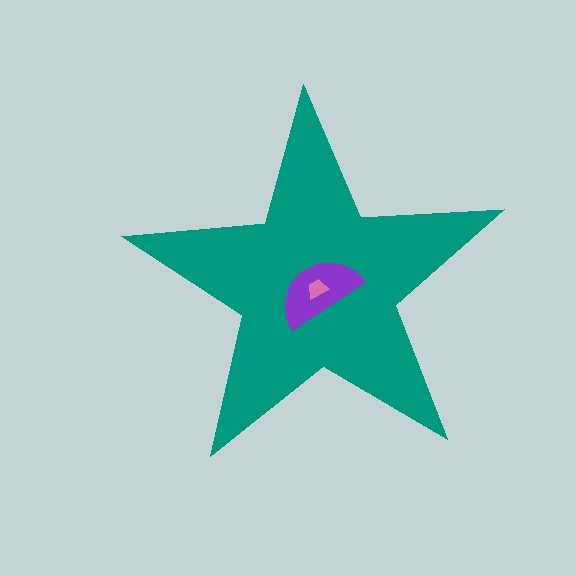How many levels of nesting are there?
3.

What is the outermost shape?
The teal star.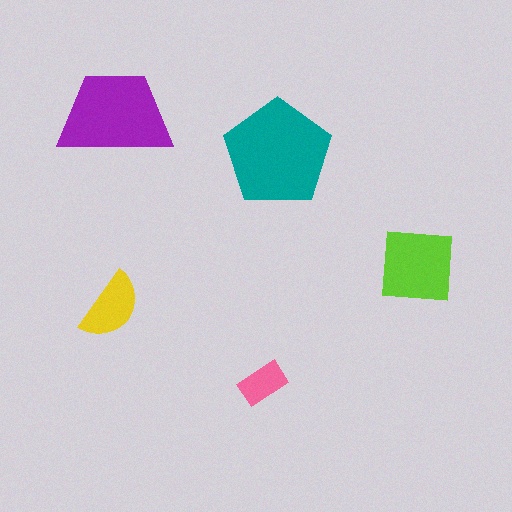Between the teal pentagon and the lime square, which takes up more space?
The teal pentagon.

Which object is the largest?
The teal pentagon.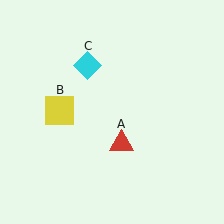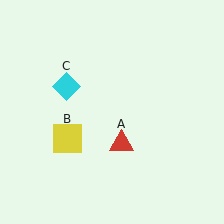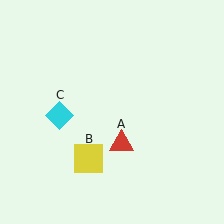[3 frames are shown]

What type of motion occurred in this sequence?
The yellow square (object B), cyan diamond (object C) rotated counterclockwise around the center of the scene.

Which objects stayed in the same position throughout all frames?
Red triangle (object A) remained stationary.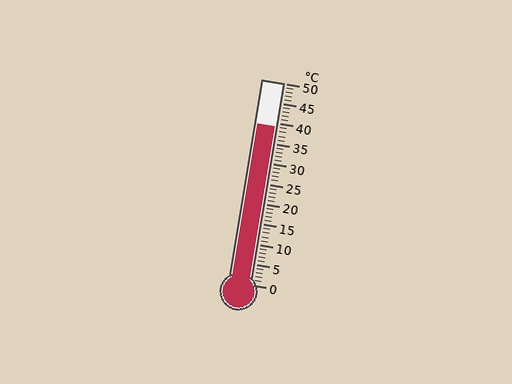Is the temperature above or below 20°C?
The temperature is above 20°C.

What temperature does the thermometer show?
The thermometer shows approximately 39°C.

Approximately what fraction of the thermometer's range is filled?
The thermometer is filled to approximately 80% of its range.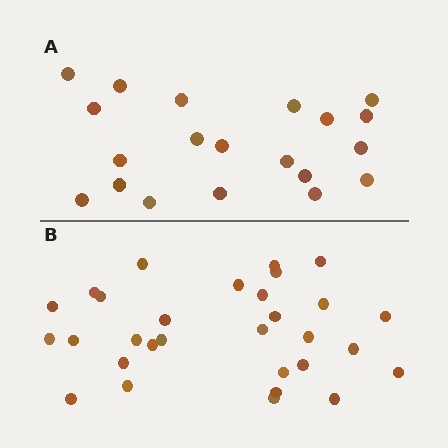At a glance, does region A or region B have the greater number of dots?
Region B (the bottom region) has more dots.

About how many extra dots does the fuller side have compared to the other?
Region B has roughly 10 or so more dots than region A.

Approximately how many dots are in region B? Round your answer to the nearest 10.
About 30 dots.